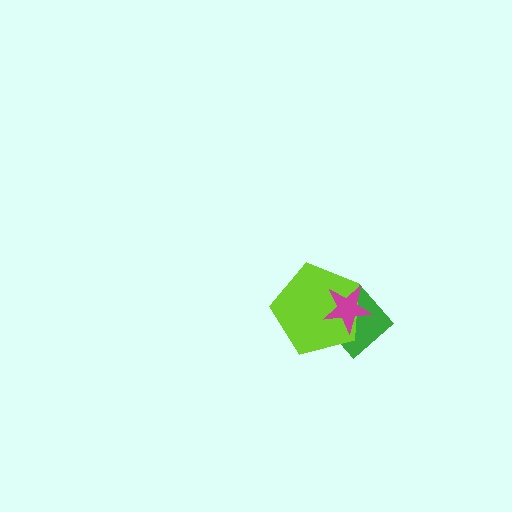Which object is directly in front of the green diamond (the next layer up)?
The lime pentagon is directly in front of the green diamond.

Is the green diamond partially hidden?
Yes, it is partially covered by another shape.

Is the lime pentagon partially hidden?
Yes, it is partially covered by another shape.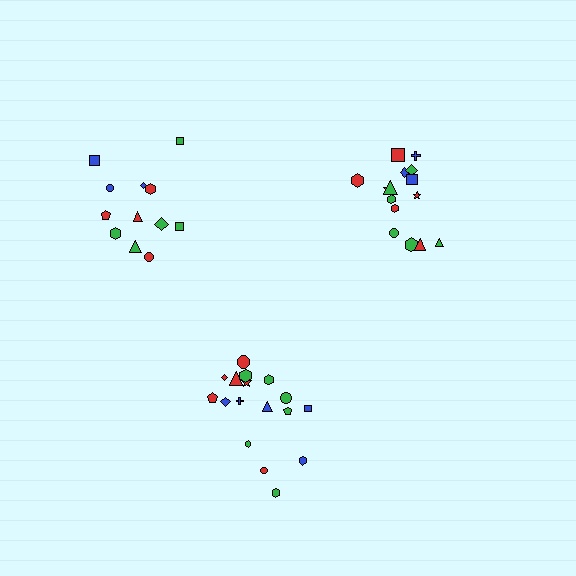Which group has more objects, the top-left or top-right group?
The top-right group.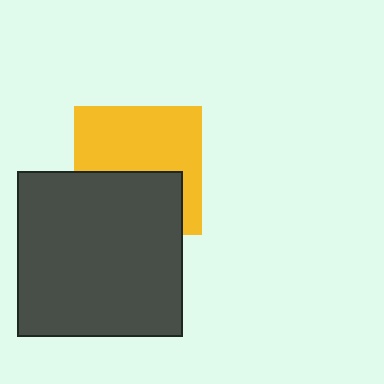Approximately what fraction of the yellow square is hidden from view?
Roughly 42% of the yellow square is hidden behind the dark gray square.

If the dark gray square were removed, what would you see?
You would see the complete yellow square.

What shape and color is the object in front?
The object in front is a dark gray square.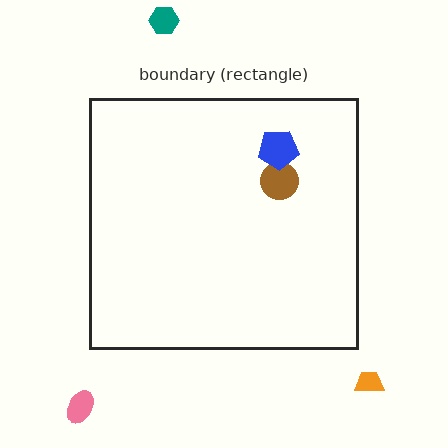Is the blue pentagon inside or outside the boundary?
Inside.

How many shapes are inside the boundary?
2 inside, 3 outside.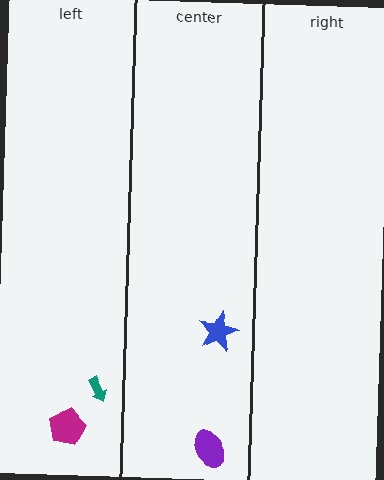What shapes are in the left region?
The magenta pentagon, the teal arrow.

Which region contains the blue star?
The center region.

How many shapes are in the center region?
2.